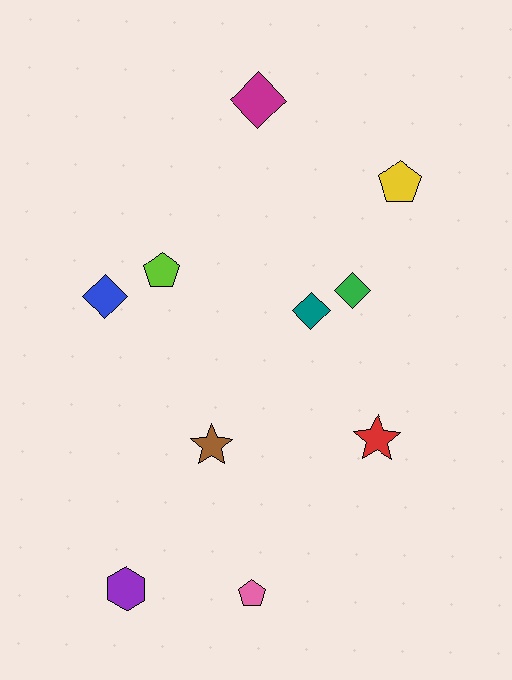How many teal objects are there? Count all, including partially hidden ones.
There is 1 teal object.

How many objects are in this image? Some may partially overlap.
There are 10 objects.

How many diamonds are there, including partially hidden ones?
There are 4 diamonds.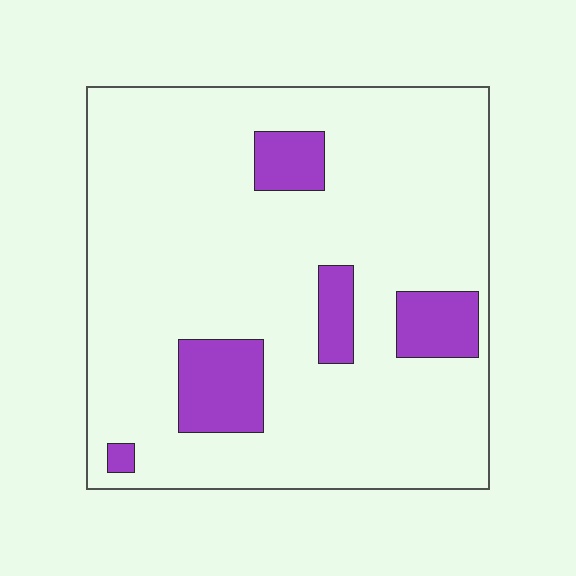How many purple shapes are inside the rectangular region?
5.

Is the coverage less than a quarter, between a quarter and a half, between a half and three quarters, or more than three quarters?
Less than a quarter.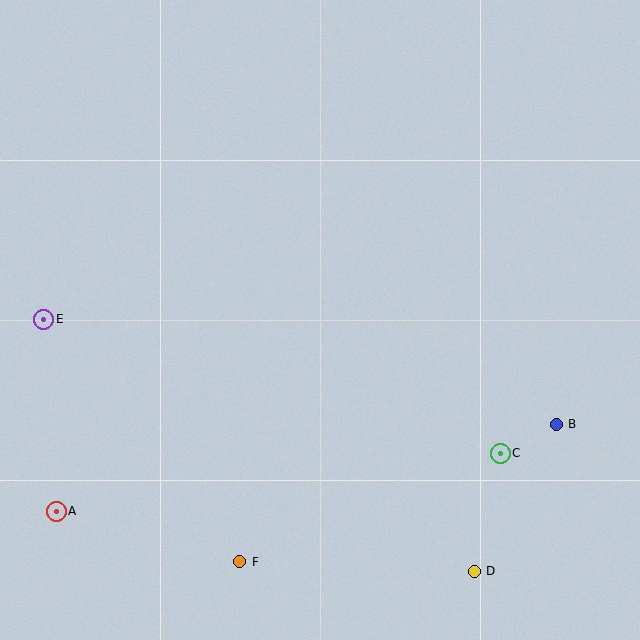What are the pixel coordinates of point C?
Point C is at (500, 453).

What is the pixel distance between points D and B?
The distance between D and B is 168 pixels.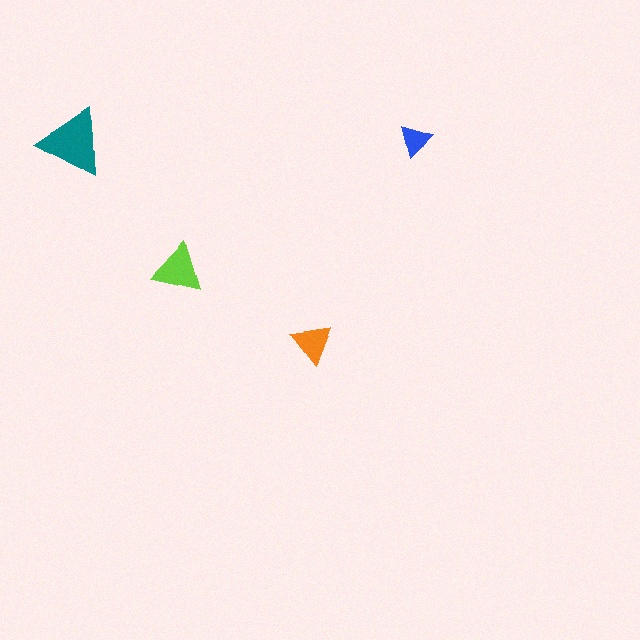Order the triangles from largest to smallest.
the teal one, the lime one, the orange one, the blue one.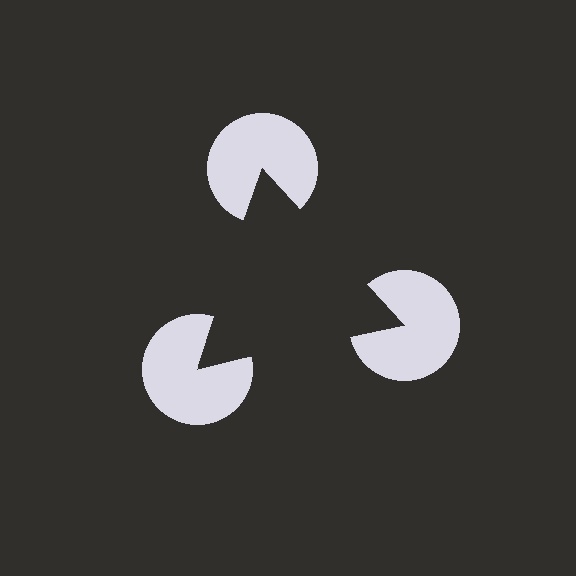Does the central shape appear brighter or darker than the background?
It typically appears slightly darker than the background, even though no actual brightness change is drawn.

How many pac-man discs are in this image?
There are 3 — one at each vertex of the illusory triangle.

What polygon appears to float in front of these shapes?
An illusory triangle — its edges are inferred from the aligned wedge cuts in the pac-man discs, not physically drawn.